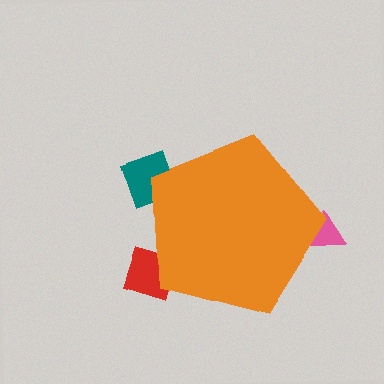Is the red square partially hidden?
Yes, the red square is partially hidden behind the orange pentagon.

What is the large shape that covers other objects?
An orange pentagon.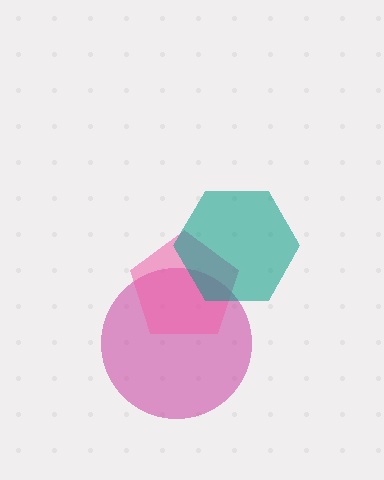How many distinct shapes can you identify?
There are 3 distinct shapes: a magenta circle, a pink pentagon, a teal hexagon.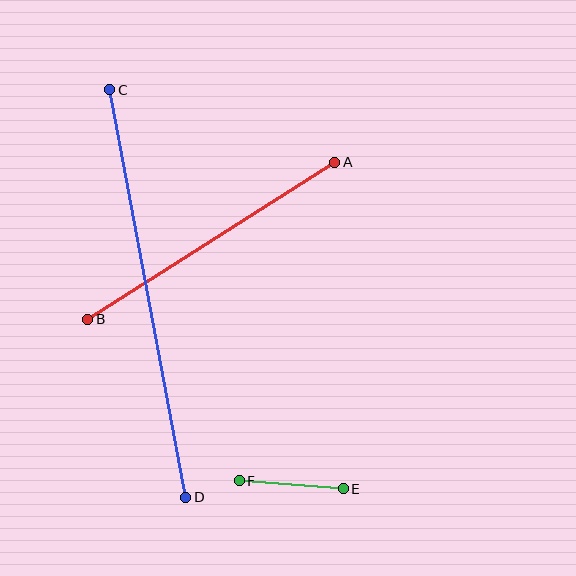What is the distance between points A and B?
The distance is approximately 293 pixels.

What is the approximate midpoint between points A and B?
The midpoint is at approximately (211, 241) pixels.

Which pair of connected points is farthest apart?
Points C and D are farthest apart.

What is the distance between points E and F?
The distance is approximately 105 pixels.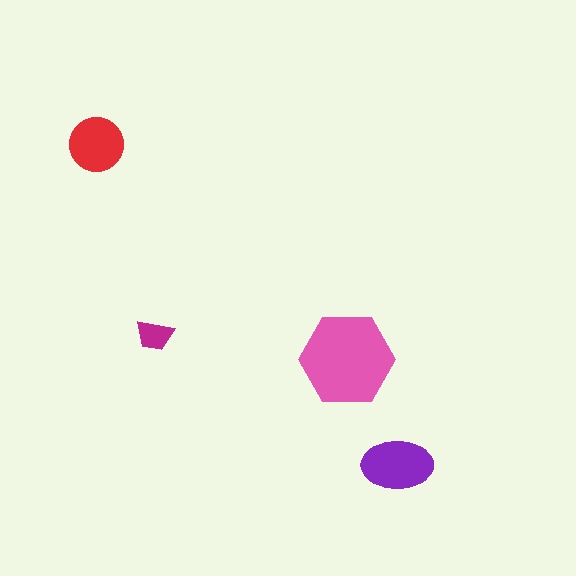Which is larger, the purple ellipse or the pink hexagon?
The pink hexagon.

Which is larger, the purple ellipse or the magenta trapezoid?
The purple ellipse.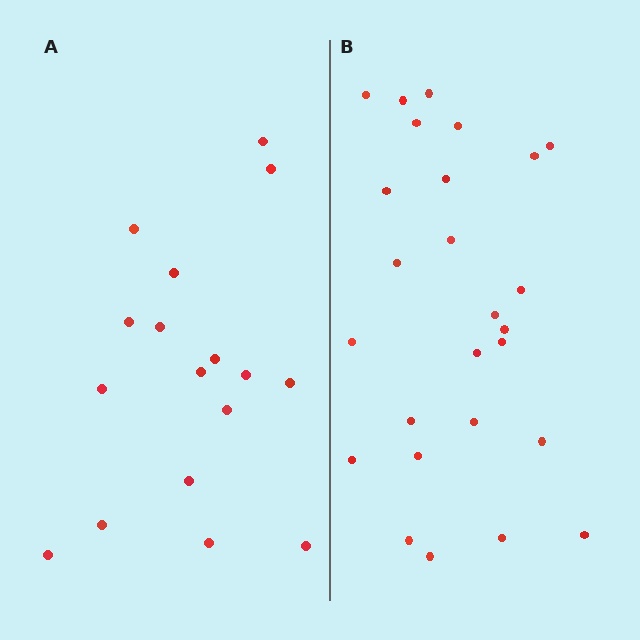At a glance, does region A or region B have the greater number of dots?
Region B (the right region) has more dots.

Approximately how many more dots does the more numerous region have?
Region B has roughly 8 or so more dots than region A.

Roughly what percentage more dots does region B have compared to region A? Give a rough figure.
About 55% more.